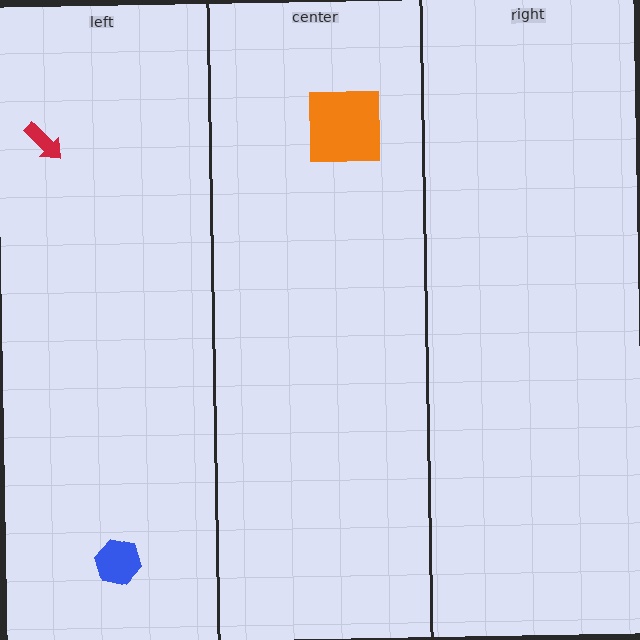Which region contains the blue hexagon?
The left region.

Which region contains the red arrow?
The left region.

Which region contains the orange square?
The center region.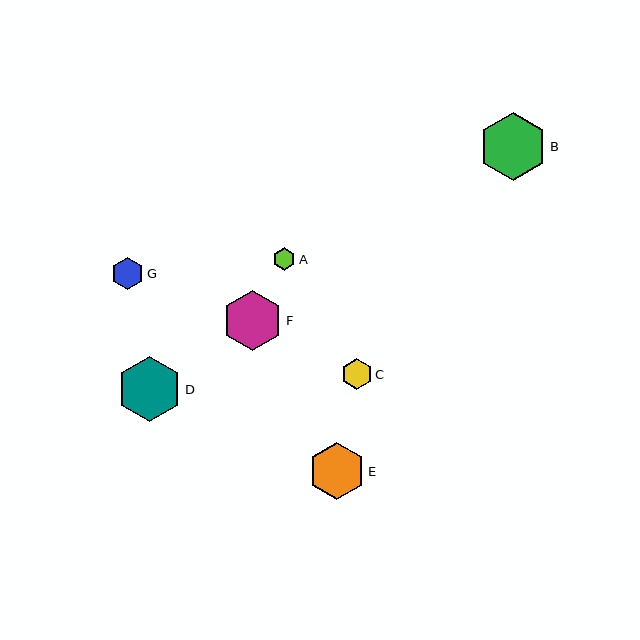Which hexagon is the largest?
Hexagon B is the largest with a size of approximately 68 pixels.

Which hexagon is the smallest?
Hexagon A is the smallest with a size of approximately 23 pixels.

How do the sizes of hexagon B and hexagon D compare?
Hexagon B and hexagon D are approximately the same size.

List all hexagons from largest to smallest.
From largest to smallest: B, D, F, E, G, C, A.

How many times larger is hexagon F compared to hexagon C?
Hexagon F is approximately 2.0 times the size of hexagon C.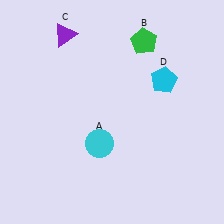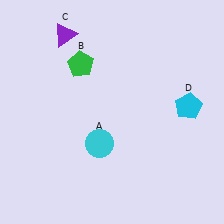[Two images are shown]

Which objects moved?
The objects that moved are: the green pentagon (B), the cyan pentagon (D).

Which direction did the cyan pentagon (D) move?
The cyan pentagon (D) moved down.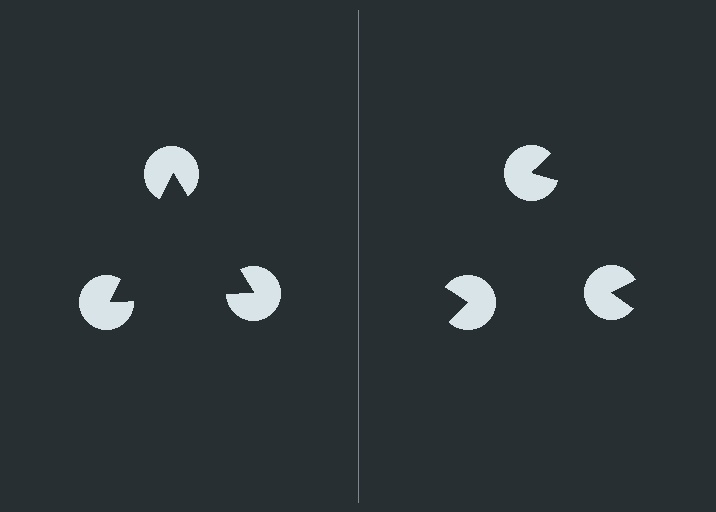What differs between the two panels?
The pac-man discs are positioned identically on both sides; only the wedge orientations differ. On the left they align to a triangle; on the right they are misaligned.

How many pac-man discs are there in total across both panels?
6 — 3 on each side.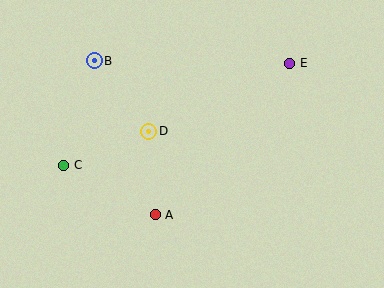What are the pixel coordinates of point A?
Point A is at (155, 215).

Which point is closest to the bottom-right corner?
Point A is closest to the bottom-right corner.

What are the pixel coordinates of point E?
Point E is at (290, 63).